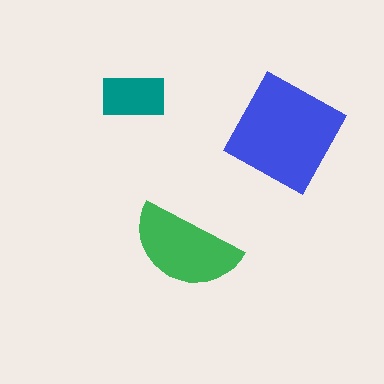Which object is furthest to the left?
The teal rectangle is leftmost.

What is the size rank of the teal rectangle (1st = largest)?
3rd.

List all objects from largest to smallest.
The blue diamond, the green semicircle, the teal rectangle.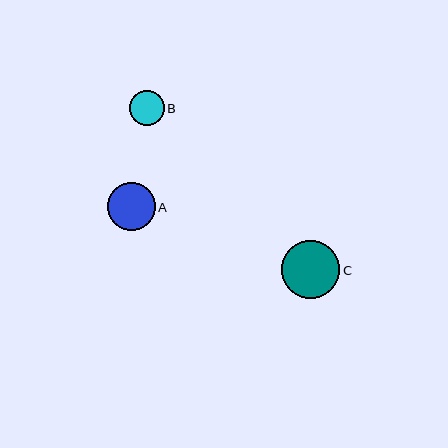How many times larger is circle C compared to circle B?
Circle C is approximately 1.7 times the size of circle B.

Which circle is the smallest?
Circle B is the smallest with a size of approximately 35 pixels.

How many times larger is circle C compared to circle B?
Circle C is approximately 1.7 times the size of circle B.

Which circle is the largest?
Circle C is the largest with a size of approximately 58 pixels.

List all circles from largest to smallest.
From largest to smallest: C, A, B.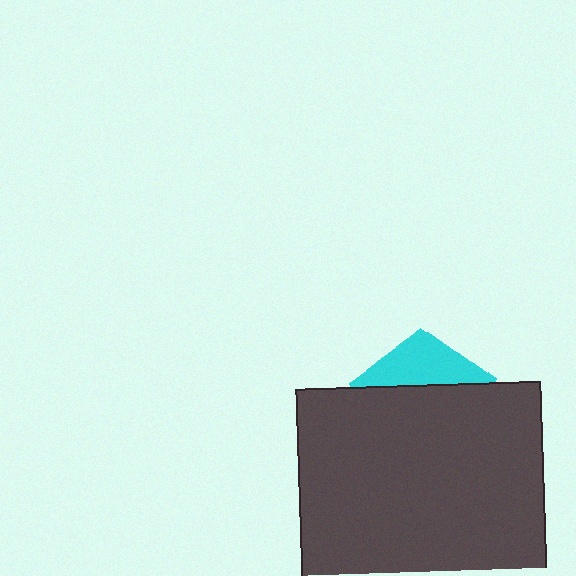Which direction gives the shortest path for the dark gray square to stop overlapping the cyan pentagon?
Moving down gives the shortest separation.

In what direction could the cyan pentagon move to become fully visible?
The cyan pentagon could move up. That would shift it out from behind the dark gray square entirely.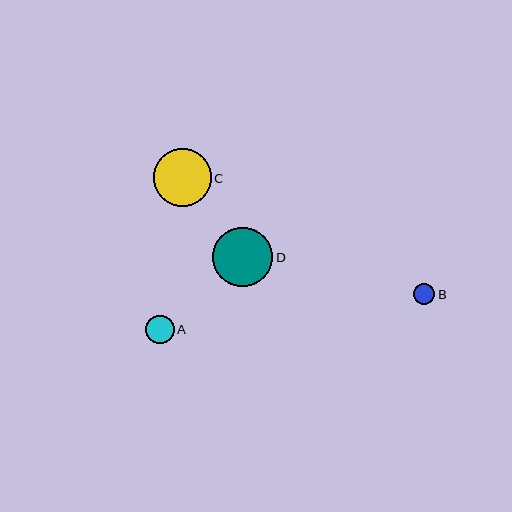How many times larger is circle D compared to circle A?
Circle D is approximately 2.1 times the size of circle A.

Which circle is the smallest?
Circle B is the smallest with a size of approximately 21 pixels.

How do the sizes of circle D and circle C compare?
Circle D and circle C are approximately the same size.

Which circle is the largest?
Circle D is the largest with a size of approximately 60 pixels.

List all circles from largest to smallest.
From largest to smallest: D, C, A, B.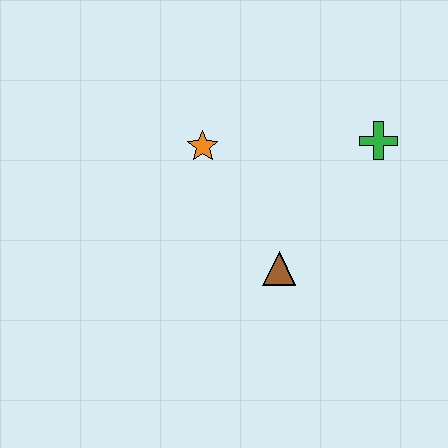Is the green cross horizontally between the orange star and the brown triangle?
No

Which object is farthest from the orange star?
The green cross is farthest from the orange star.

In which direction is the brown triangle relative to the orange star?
The brown triangle is below the orange star.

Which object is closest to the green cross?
The brown triangle is closest to the green cross.